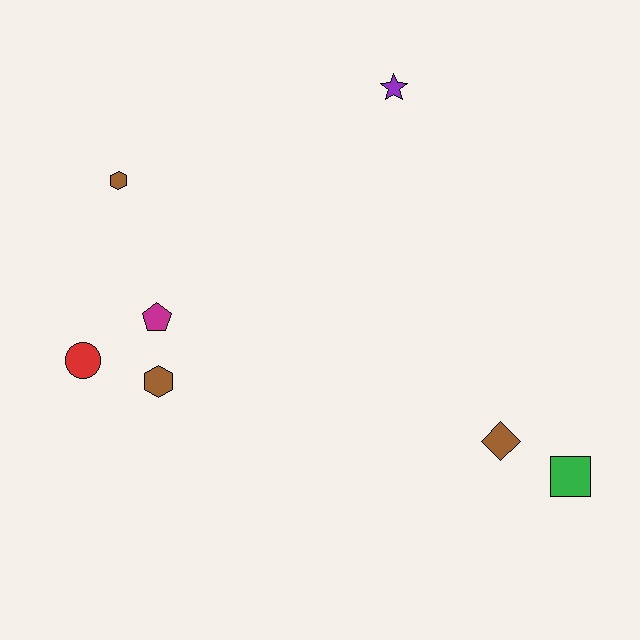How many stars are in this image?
There is 1 star.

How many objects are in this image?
There are 7 objects.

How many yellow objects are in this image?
There are no yellow objects.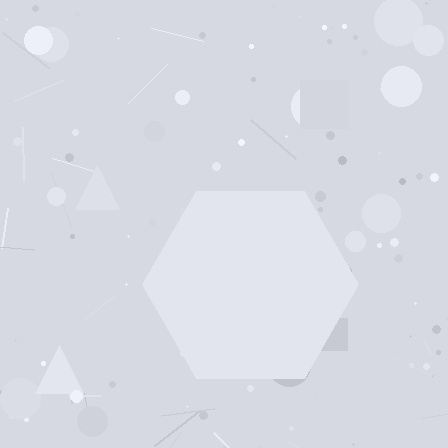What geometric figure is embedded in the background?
A hexagon is embedded in the background.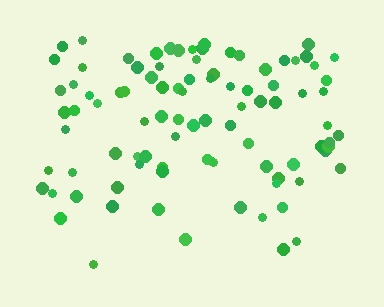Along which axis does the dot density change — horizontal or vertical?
Vertical.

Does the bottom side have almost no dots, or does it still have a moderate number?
Still a moderate number, just noticeably fewer than the top.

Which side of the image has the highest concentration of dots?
The top.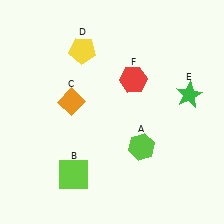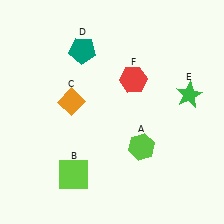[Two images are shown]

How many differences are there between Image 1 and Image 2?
There is 1 difference between the two images.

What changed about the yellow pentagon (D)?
In Image 1, D is yellow. In Image 2, it changed to teal.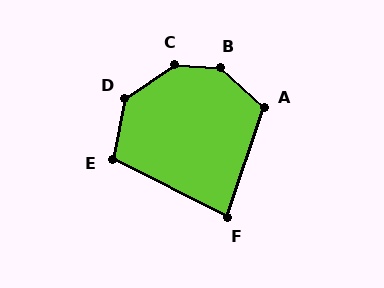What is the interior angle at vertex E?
Approximately 105 degrees (obtuse).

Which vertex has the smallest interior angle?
F, at approximately 82 degrees.